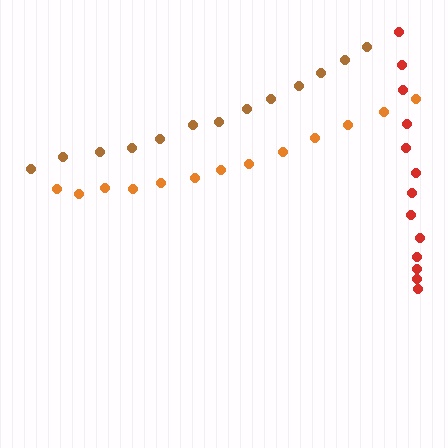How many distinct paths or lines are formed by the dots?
There are 3 distinct paths.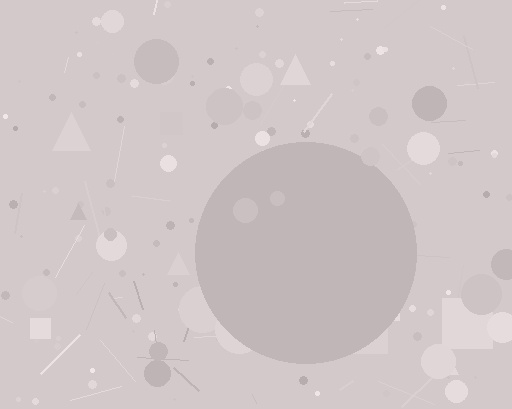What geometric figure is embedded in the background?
A circle is embedded in the background.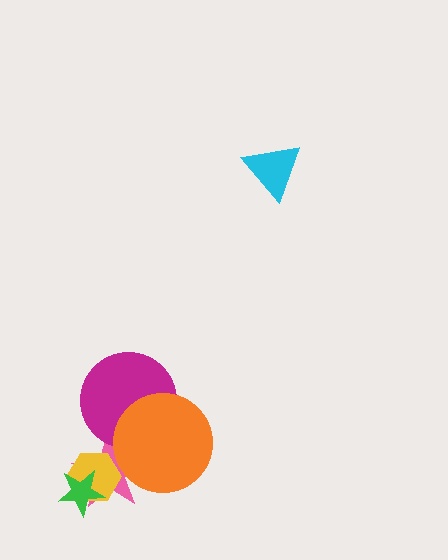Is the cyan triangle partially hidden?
No, no other shape covers it.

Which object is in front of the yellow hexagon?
The green star is in front of the yellow hexagon.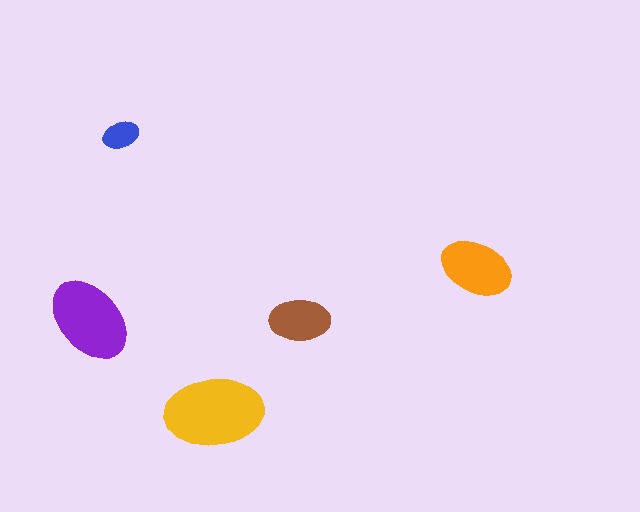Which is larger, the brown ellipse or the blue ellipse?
The brown one.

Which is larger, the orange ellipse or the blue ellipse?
The orange one.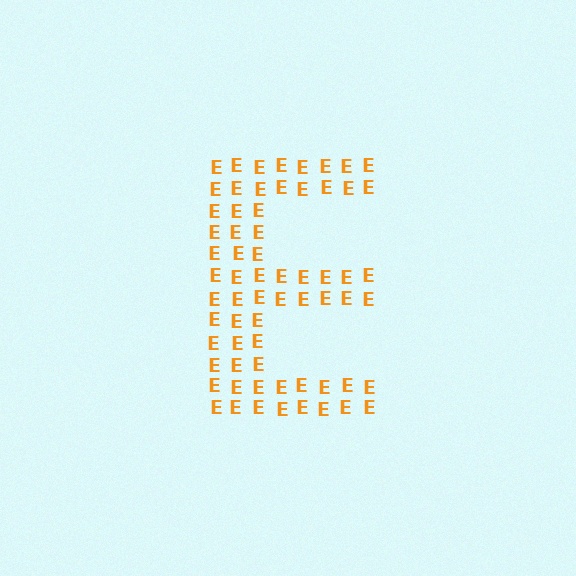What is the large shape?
The large shape is the letter E.